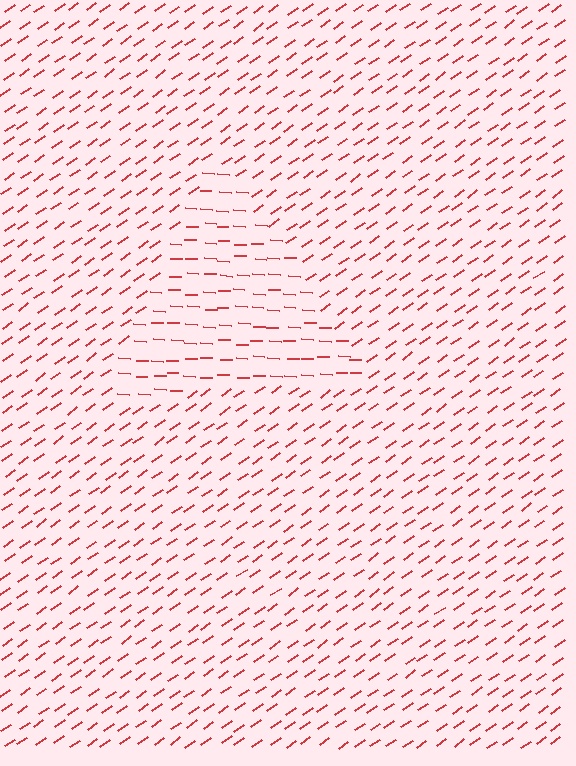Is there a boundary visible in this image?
Yes, there is a texture boundary formed by a change in line orientation.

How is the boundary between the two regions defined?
The boundary is defined purely by a change in line orientation (approximately 37 degrees difference). All lines are the same color and thickness.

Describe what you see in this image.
The image is filled with small red line segments. A triangle region in the image has lines oriented differently from the surrounding lines, creating a visible texture boundary.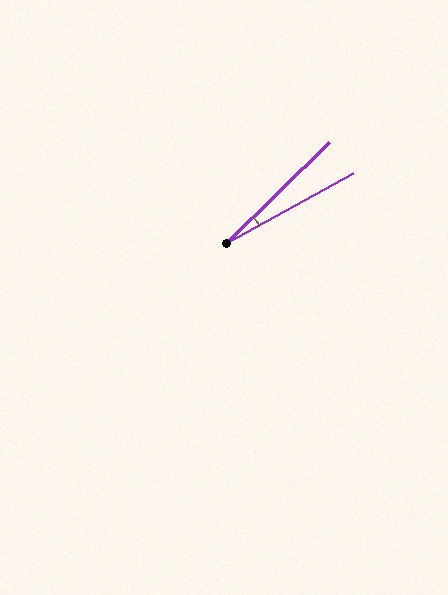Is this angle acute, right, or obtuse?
It is acute.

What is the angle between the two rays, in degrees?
Approximately 16 degrees.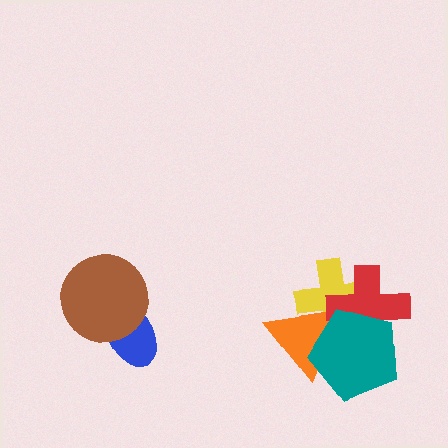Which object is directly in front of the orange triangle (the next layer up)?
The red cross is directly in front of the orange triangle.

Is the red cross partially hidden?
Yes, it is partially covered by another shape.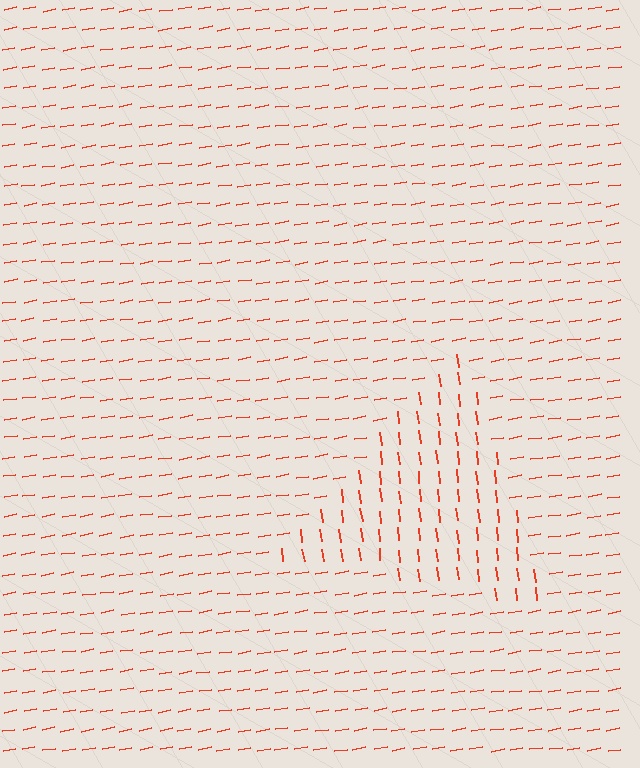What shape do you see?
I see a triangle.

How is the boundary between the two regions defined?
The boundary is defined purely by a change in line orientation (approximately 87 degrees difference). All lines are the same color and thickness.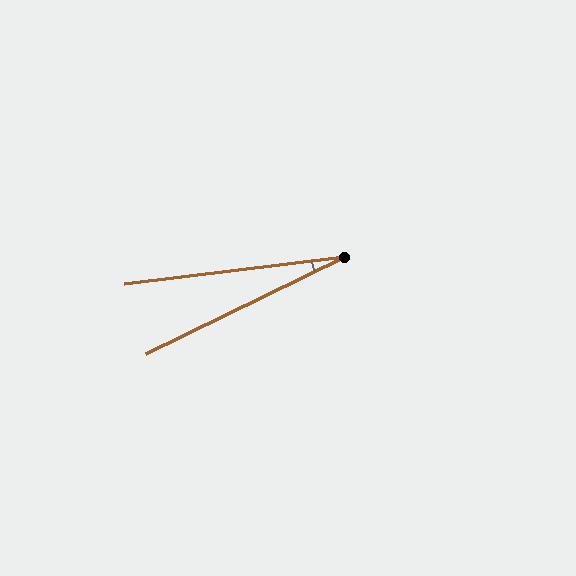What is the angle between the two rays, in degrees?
Approximately 19 degrees.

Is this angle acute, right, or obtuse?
It is acute.